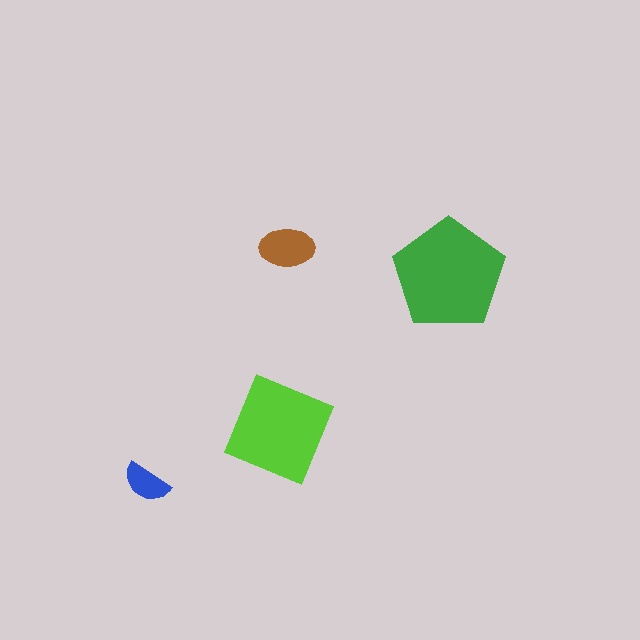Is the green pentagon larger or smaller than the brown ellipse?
Larger.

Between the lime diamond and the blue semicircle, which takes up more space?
The lime diamond.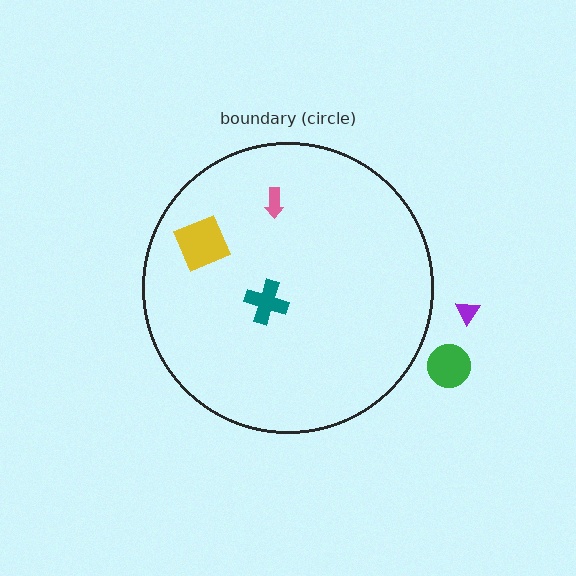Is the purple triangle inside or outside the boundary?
Outside.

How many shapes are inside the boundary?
3 inside, 2 outside.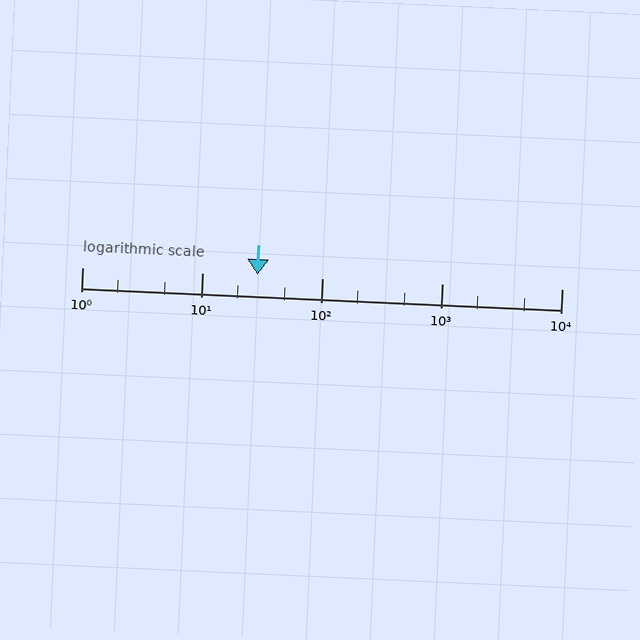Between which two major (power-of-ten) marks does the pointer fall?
The pointer is between 10 and 100.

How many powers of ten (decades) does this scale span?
The scale spans 4 decades, from 1 to 10000.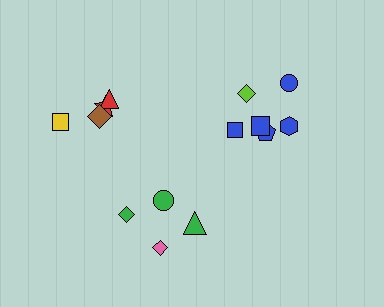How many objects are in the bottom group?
There are 4 objects.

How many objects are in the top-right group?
There are 6 objects.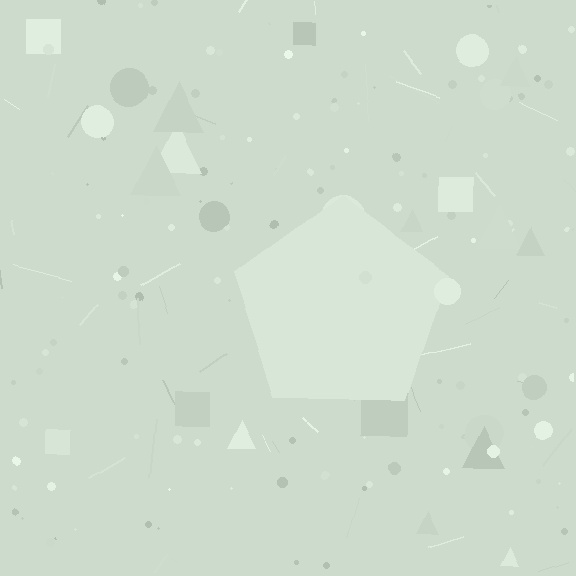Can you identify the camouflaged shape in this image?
The camouflaged shape is a pentagon.